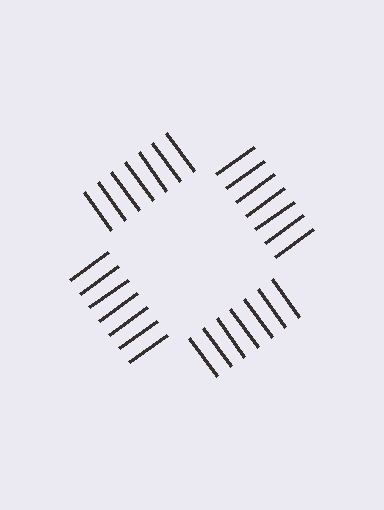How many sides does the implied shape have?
4 sides — the line-ends trace a square.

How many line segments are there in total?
28 — 7 along each of the 4 edges.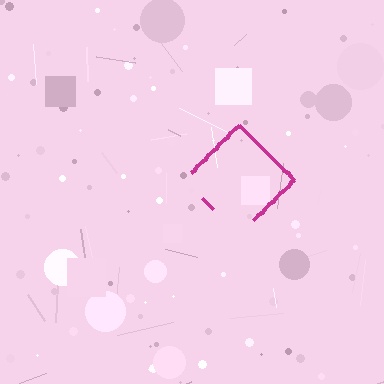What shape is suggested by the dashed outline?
The dashed outline suggests a diamond.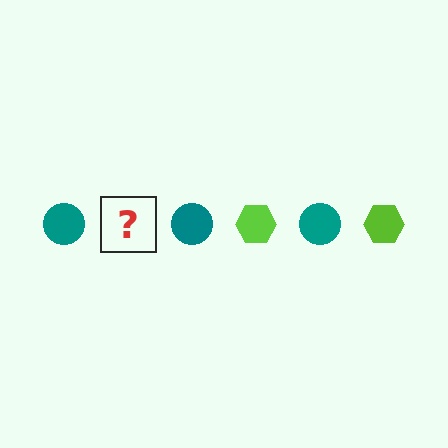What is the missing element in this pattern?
The missing element is a lime hexagon.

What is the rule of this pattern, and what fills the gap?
The rule is that the pattern alternates between teal circle and lime hexagon. The gap should be filled with a lime hexagon.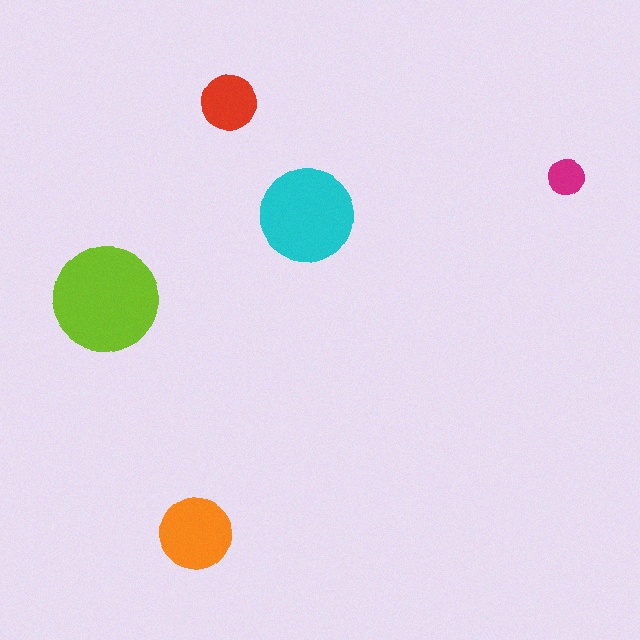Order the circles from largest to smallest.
the lime one, the cyan one, the orange one, the red one, the magenta one.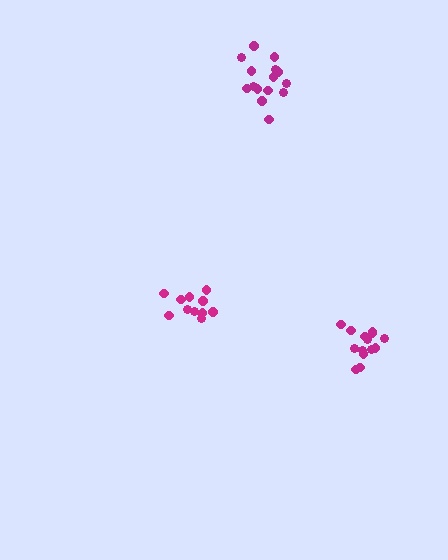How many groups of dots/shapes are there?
There are 3 groups.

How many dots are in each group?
Group 1: 11 dots, Group 2: 15 dots, Group 3: 14 dots (40 total).